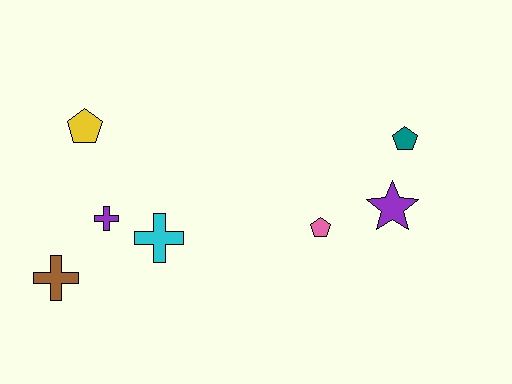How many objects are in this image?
There are 7 objects.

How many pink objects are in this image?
There is 1 pink object.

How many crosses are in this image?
There are 3 crosses.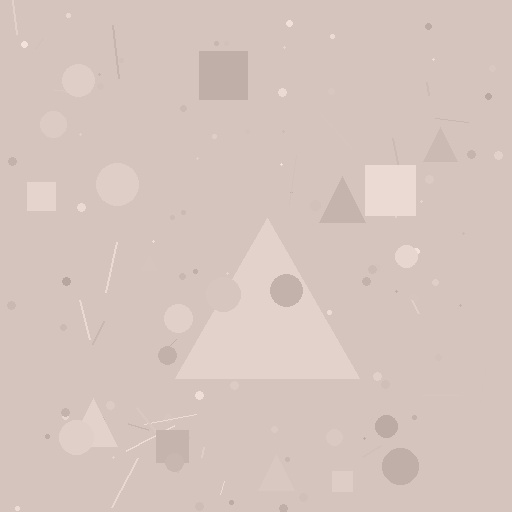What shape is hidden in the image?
A triangle is hidden in the image.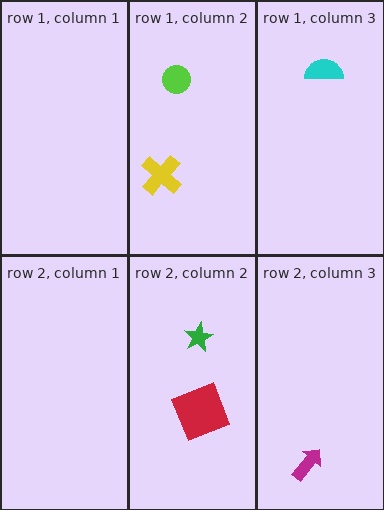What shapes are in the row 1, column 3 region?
The cyan semicircle.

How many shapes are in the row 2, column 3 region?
1.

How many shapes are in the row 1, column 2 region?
2.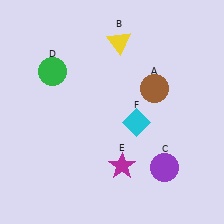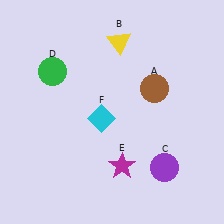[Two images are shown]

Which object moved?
The cyan diamond (F) moved left.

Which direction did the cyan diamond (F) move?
The cyan diamond (F) moved left.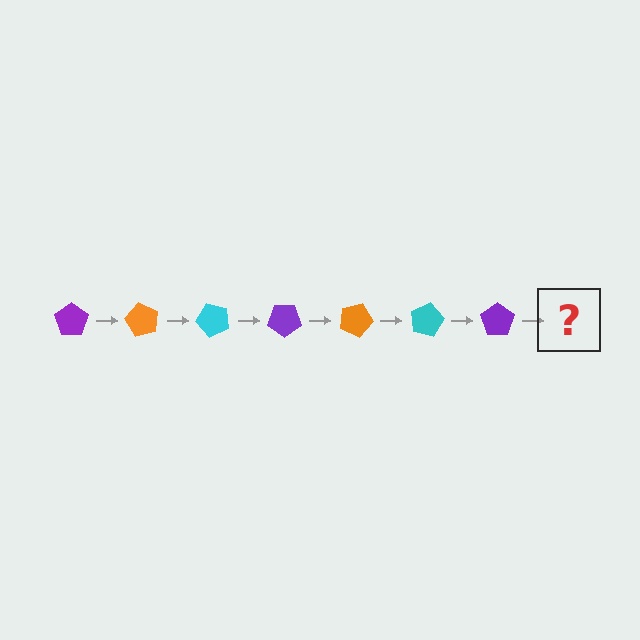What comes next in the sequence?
The next element should be an orange pentagon, rotated 420 degrees from the start.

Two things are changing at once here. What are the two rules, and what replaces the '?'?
The two rules are that it rotates 60 degrees each step and the color cycles through purple, orange, and cyan. The '?' should be an orange pentagon, rotated 420 degrees from the start.